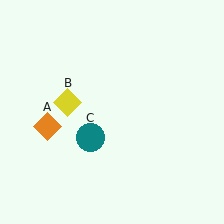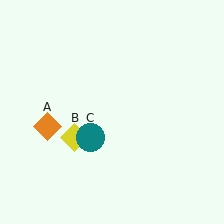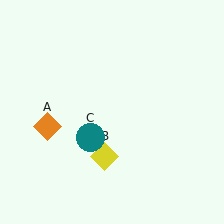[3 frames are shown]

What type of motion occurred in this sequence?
The yellow diamond (object B) rotated counterclockwise around the center of the scene.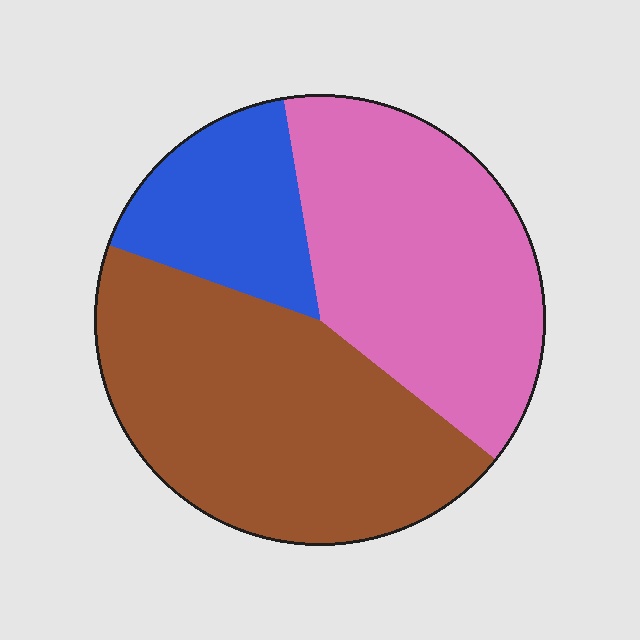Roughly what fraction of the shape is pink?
Pink covers around 40% of the shape.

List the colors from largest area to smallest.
From largest to smallest: brown, pink, blue.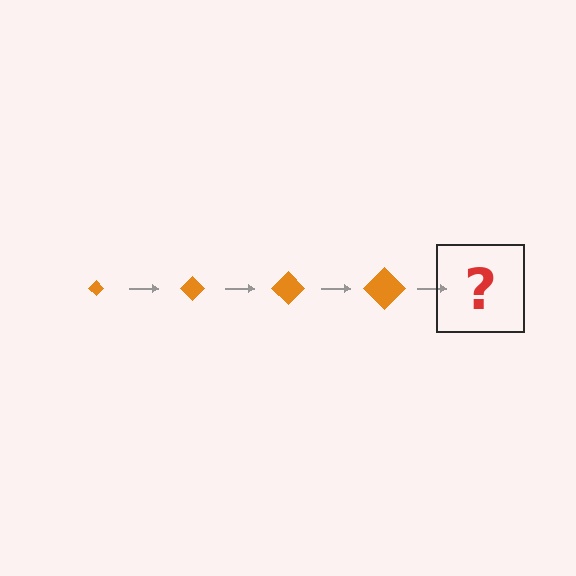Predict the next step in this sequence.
The next step is an orange diamond, larger than the previous one.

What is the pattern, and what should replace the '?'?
The pattern is that the diamond gets progressively larger each step. The '?' should be an orange diamond, larger than the previous one.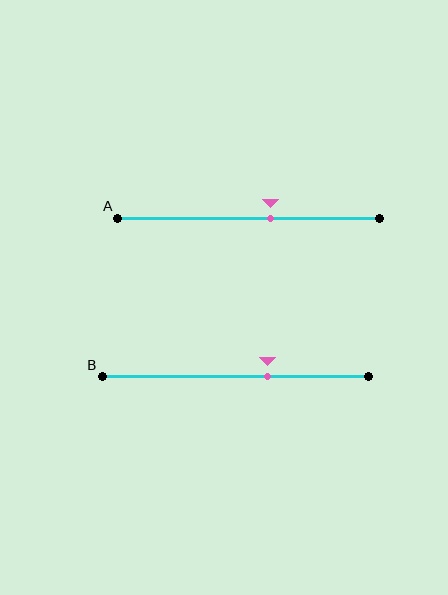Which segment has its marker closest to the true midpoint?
Segment A has its marker closest to the true midpoint.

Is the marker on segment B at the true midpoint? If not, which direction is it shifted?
No, the marker on segment B is shifted to the right by about 12% of the segment length.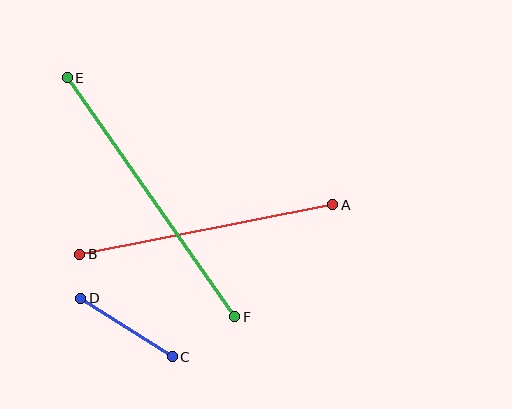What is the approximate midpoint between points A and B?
The midpoint is at approximately (206, 229) pixels.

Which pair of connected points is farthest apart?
Points E and F are farthest apart.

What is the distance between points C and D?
The distance is approximately 109 pixels.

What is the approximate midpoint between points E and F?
The midpoint is at approximately (151, 197) pixels.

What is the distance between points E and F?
The distance is approximately 292 pixels.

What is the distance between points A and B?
The distance is approximately 258 pixels.